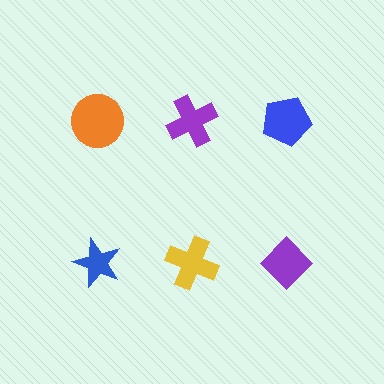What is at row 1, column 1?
An orange circle.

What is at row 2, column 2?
A yellow cross.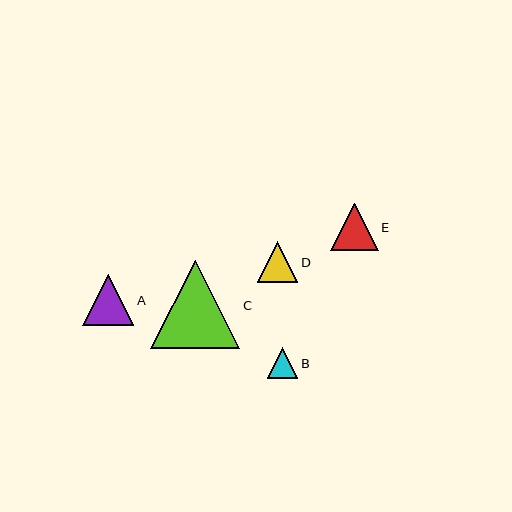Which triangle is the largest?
Triangle C is the largest with a size of approximately 89 pixels.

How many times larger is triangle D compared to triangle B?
Triangle D is approximately 1.3 times the size of triangle B.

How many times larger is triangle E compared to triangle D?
Triangle E is approximately 1.2 times the size of triangle D.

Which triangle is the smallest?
Triangle B is the smallest with a size of approximately 30 pixels.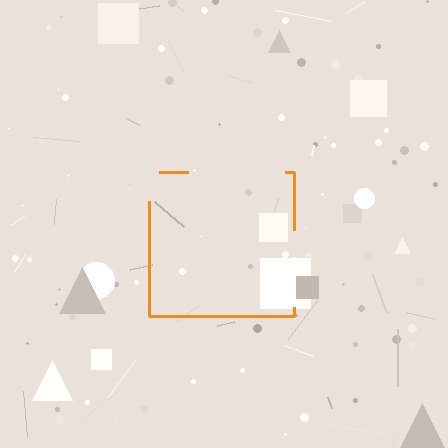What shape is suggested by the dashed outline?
The dashed outline suggests a square.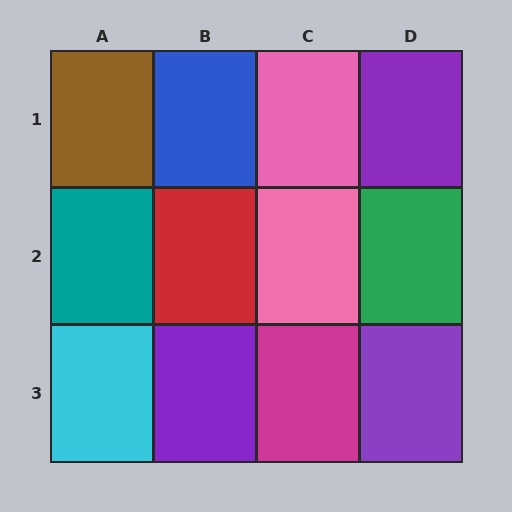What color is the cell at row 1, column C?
Pink.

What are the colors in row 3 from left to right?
Cyan, purple, magenta, purple.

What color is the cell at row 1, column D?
Purple.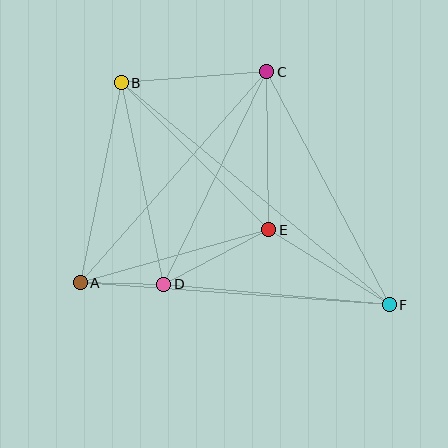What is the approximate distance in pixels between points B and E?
The distance between B and E is approximately 208 pixels.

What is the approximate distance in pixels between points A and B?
The distance between A and B is approximately 204 pixels.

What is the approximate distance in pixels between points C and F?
The distance between C and F is approximately 263 pixels.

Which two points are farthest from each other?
Points B and F are farthest from each other.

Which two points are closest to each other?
Points A and D are closest to each other.